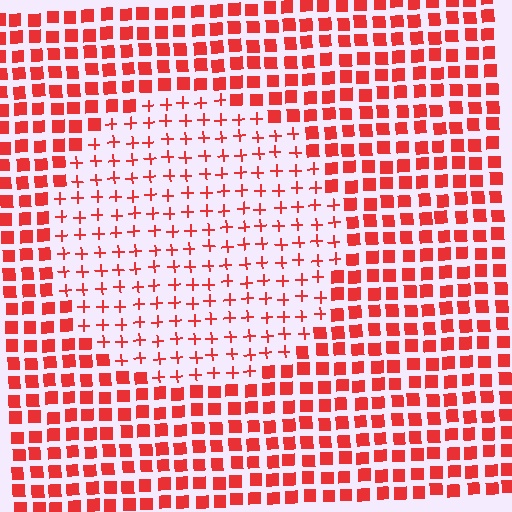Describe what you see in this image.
The image is filled with small red elements arranged in a uniform grid. A circle-shaped region contains plus signs, while the surrounding area contains squares. The boundary is defined purely by the change in element shape.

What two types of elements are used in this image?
The image uses plus signs inside the circle region and squares outside it.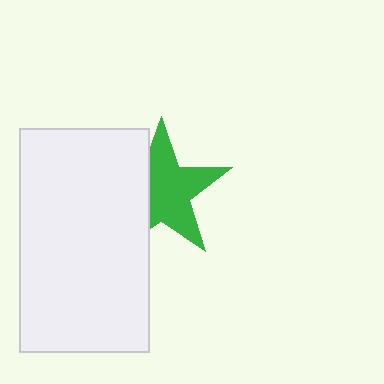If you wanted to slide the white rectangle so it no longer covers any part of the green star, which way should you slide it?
Slide it left — that is the most direct way to separate the two shapes.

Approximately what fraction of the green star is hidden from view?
Roughly 34% of the green star is hidden behind the white rectangle.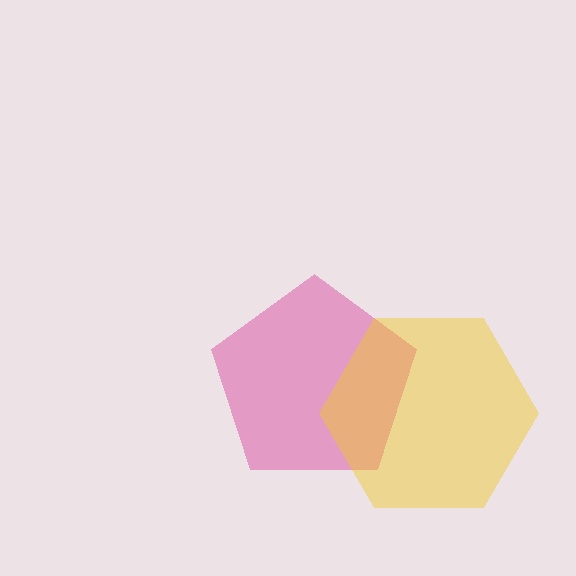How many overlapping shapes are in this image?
There are 2 overlapping shapes in the image.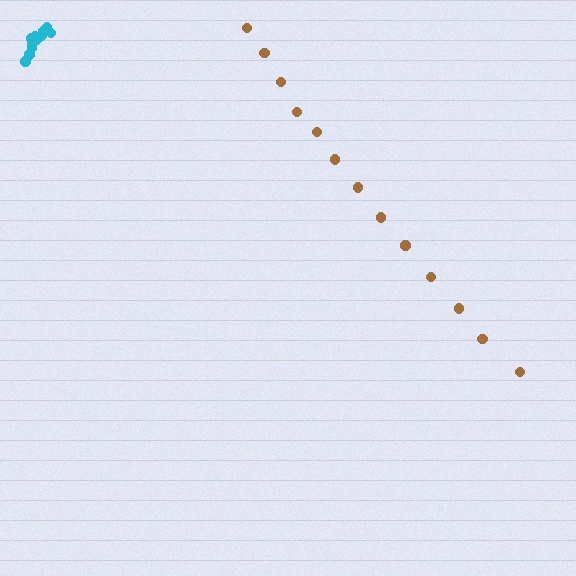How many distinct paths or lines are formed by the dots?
There are 2 distinct paths.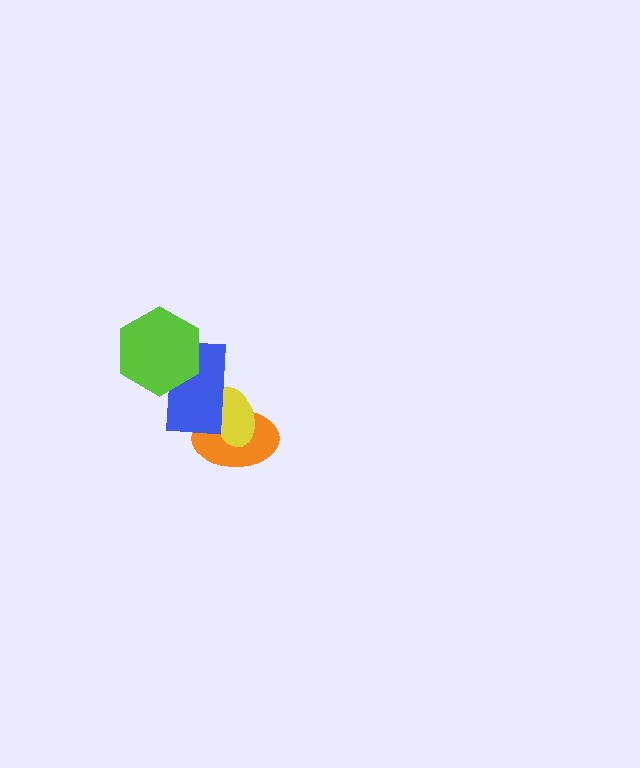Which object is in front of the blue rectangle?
The lime hexagon is in front of the blue rectangle.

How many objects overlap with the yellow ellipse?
2 objects overlap with the yellow ellipse.